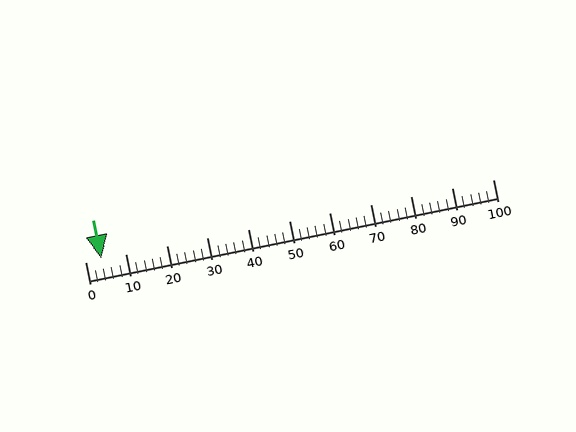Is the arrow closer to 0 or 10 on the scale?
The arrow is closer to 0.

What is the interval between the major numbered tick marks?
The major tick marks are spaced 10 units apart.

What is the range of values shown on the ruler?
The ruler shows values from 0 to 100.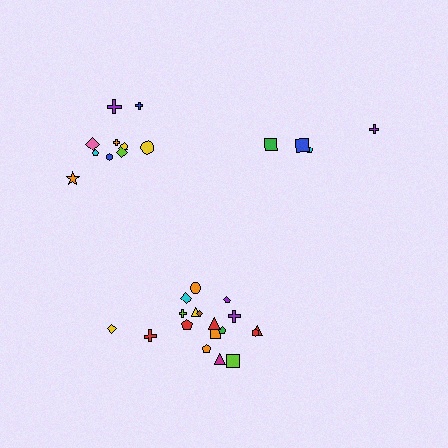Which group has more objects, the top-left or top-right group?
The top-left group.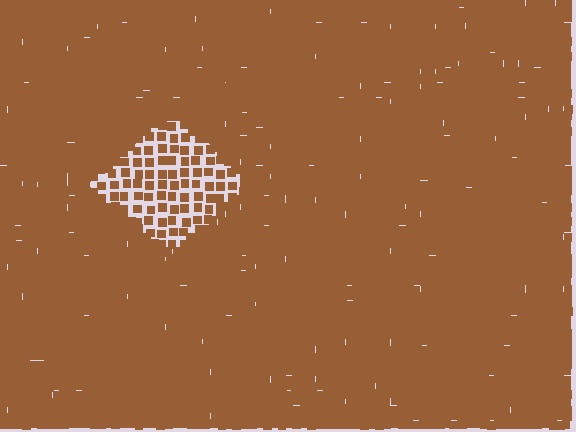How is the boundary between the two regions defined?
The boundary is defined by a change in element density (approximately 2.5x ratio). All elements are the same color, size, and shape.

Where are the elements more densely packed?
The elements are more densely packed outside the diamond boundary.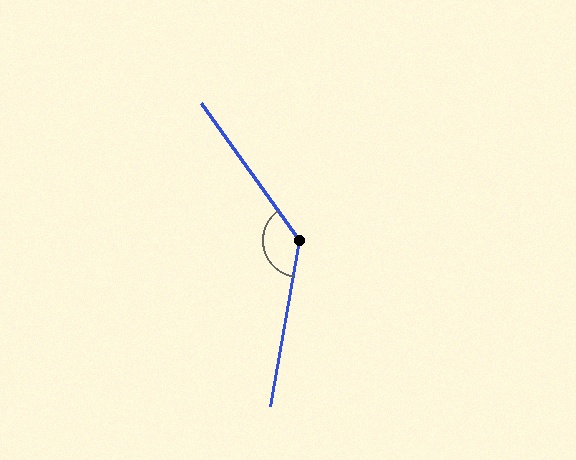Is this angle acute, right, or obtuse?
It is obtuse.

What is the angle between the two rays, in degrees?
Approximately 135 degrees.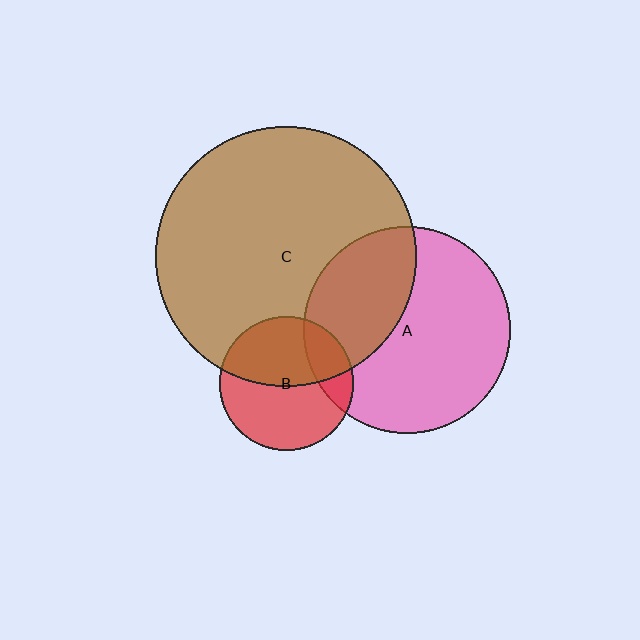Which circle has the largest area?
Circle C (brown).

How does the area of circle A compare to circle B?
Approximately 2.4 times.